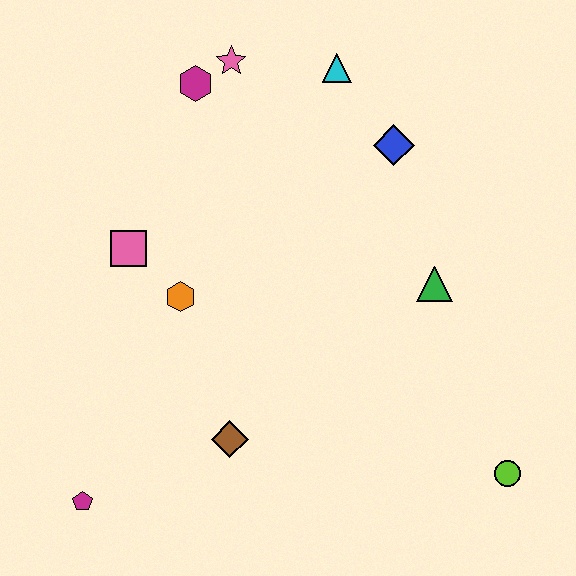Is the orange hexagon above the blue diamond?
No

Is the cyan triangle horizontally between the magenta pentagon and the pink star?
No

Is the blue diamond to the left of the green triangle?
Yes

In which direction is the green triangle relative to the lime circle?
The green triangle is above the lime circle.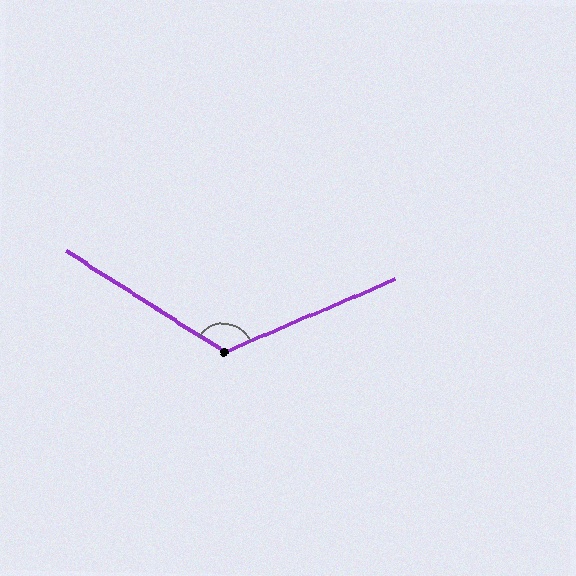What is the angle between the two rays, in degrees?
Approximately 124 degrees.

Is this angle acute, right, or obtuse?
It is obtuse.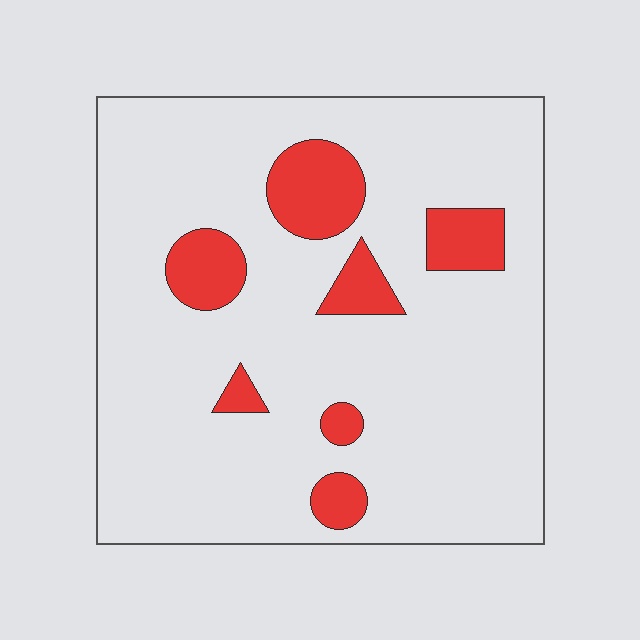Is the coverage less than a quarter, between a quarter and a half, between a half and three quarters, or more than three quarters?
Less than a quarter.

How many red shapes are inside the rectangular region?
7.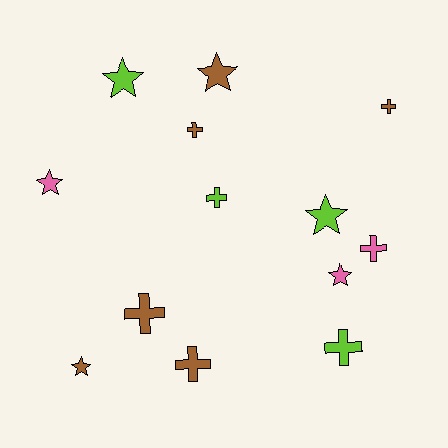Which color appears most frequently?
Brown, with 6 objects.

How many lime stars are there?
There are 2 lime stars.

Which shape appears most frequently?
Cross, with 7 objects.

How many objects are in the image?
There are 13 objects.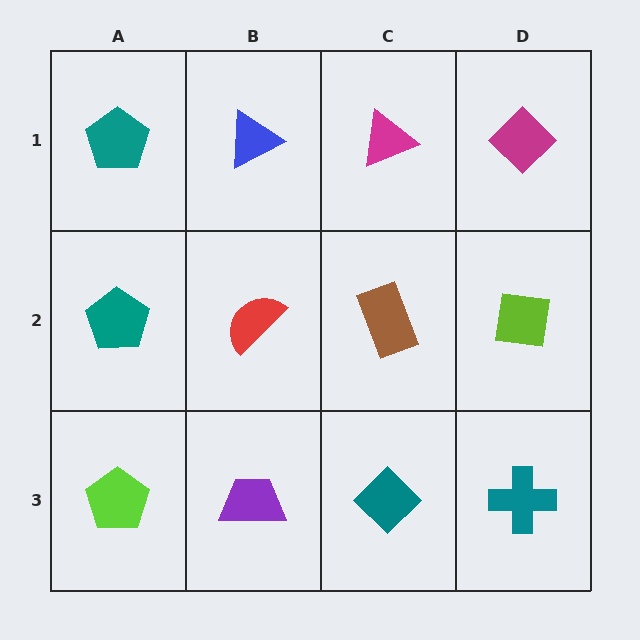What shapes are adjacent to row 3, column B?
A red semicircle (row 2, column B), a lime pentagon (row 3, column A), a teal diamond (row 3, column C).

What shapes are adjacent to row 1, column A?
A teal pentagon (row 2, column A), a blue triangle (row 1, column B).